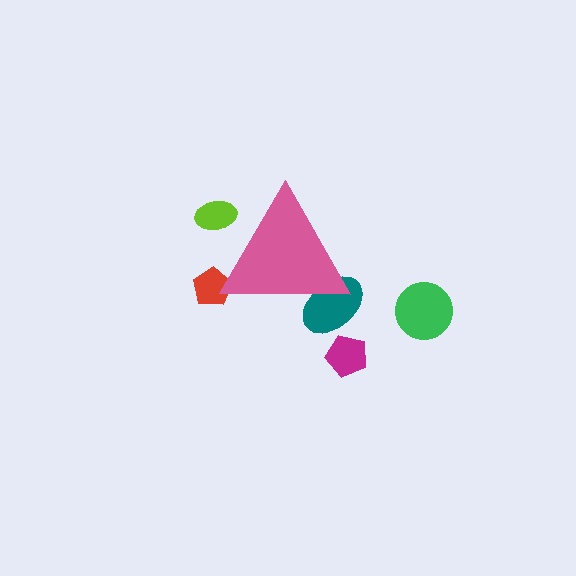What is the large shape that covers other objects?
A pink triangle.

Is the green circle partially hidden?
No, the green circle is fully visible.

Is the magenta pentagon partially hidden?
No, the magenta pentagon is fully visible.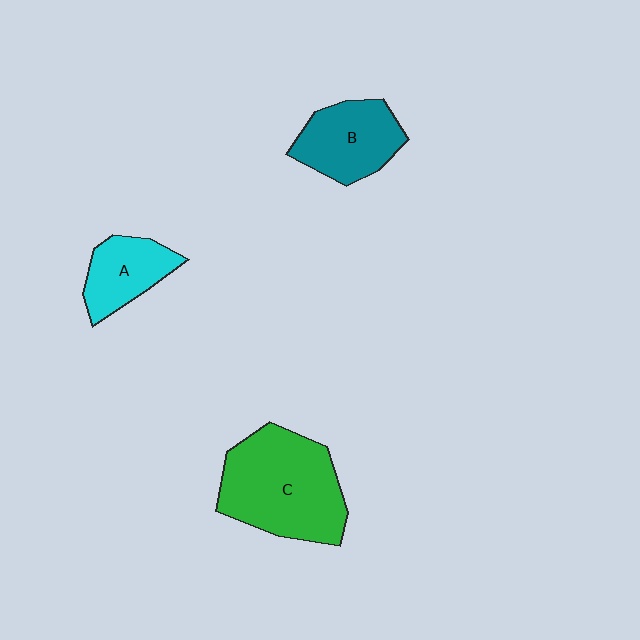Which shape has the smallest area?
Shape A (cyan).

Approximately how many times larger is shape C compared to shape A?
Approximately 2.1 times.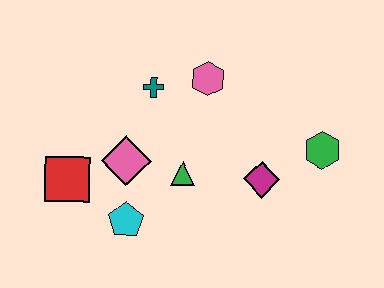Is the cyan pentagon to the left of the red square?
No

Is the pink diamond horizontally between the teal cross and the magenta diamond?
No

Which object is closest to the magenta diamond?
The green hexagon is closest to the magenta diamond.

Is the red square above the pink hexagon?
No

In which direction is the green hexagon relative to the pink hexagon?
The green hexagon is to the right of the pink hexagon.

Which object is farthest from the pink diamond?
The green hexagon is farthest from the pink diamond.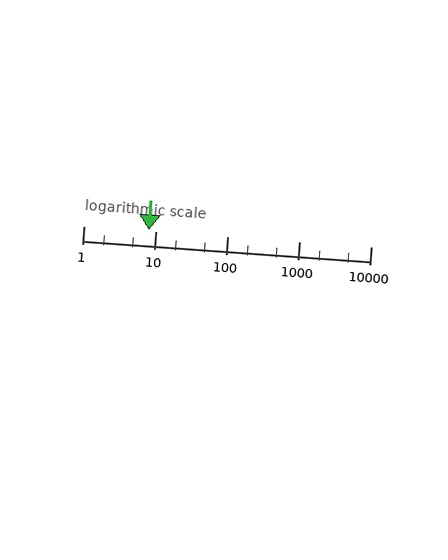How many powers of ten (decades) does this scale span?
The scale spans 4 decades, from 1 to 10000.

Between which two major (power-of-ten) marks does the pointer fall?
The pointer is between 1 and 10.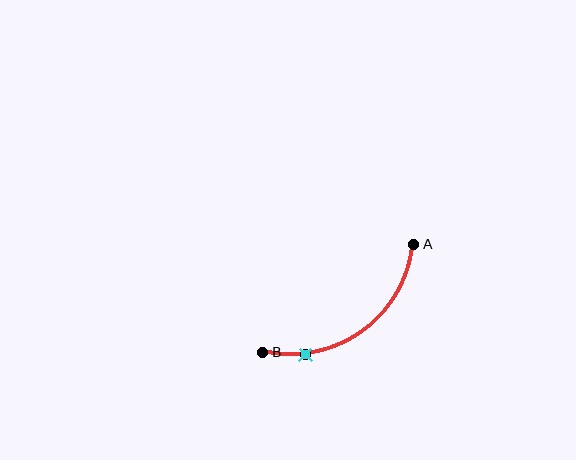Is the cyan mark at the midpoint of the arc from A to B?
No. The cyan mark lies on the arc but is closer to endpoint B. The arc midpoint would be at the point on the curve equidistant along the arc from both A and B.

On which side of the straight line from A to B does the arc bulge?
The arc bulges below and to the right of the straight line connecting A and B.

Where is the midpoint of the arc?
The arc midpoint is the point on the curve farthest from the straight line joining A and B. It sits below and to the right of that line.